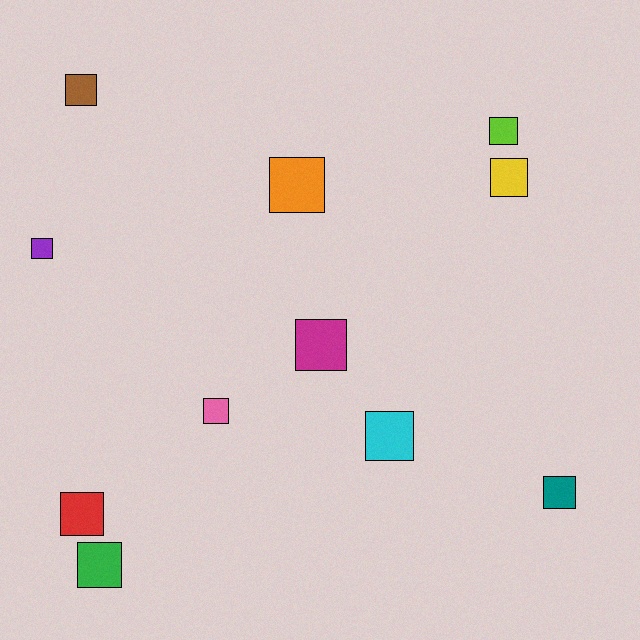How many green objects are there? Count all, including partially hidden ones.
There is 1 green object.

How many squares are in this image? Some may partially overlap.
There are 11 squares.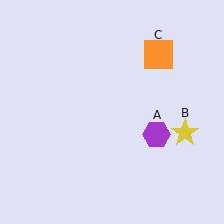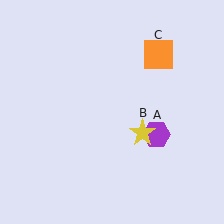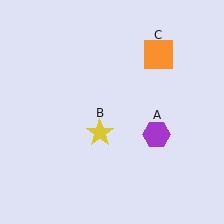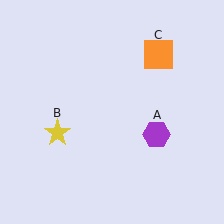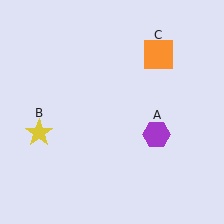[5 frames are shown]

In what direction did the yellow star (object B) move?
The yellow star (object B) moved left.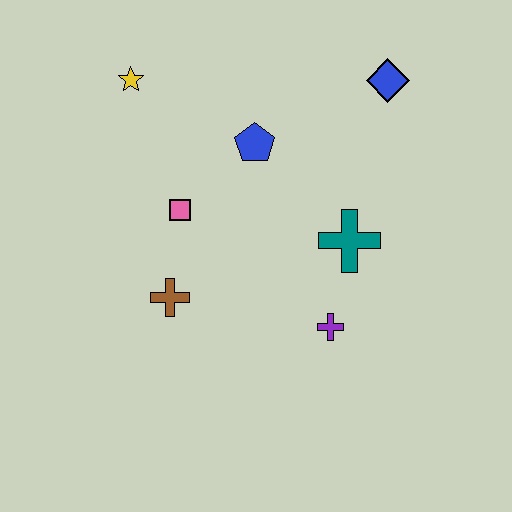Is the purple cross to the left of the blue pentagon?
No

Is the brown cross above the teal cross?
No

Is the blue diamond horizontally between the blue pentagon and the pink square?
No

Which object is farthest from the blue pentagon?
The purple cross is farthest from the blue pentagon.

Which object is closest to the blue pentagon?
The pink square is closest to the blue pentagon.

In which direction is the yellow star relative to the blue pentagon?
The yellow star is to the left of the blue pentagon.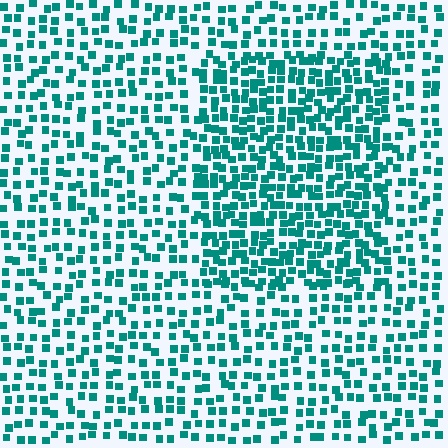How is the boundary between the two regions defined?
The boundary is defined by a change in element density (approximately 1.8x ratio). All elements are the same color, size, and shape.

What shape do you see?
I see a rectangle.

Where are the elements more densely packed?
The elements are more densely packed inside the rectangle boundary.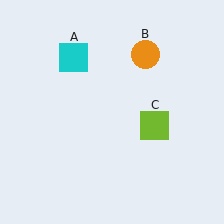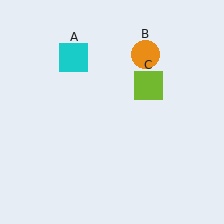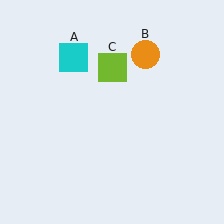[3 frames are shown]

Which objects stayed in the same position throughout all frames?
Cyan square (object A) and orange circle (object B) remained stationary.